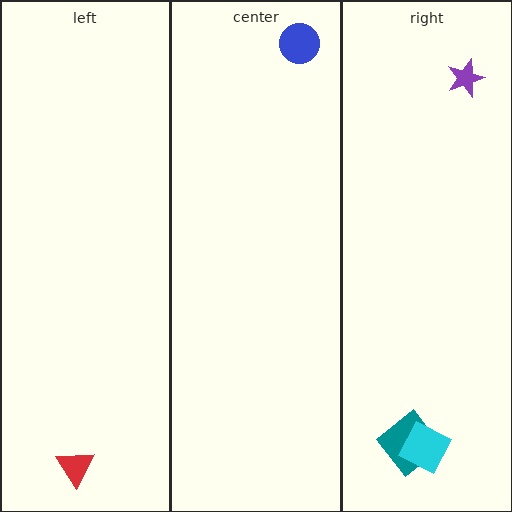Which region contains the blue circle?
The center region.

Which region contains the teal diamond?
The right region.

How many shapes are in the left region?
1.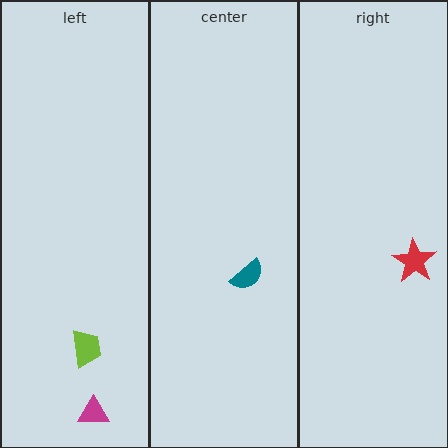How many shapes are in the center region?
1.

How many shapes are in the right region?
1.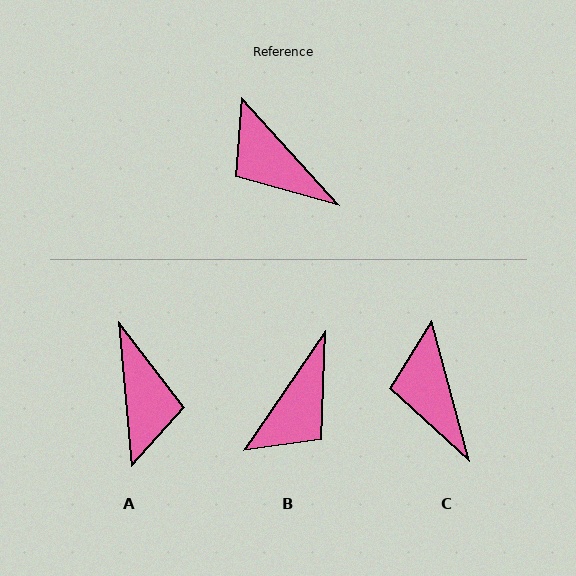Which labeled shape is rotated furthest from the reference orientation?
A, about 143 degrees away.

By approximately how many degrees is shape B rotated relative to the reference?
Approximately 103 degrees counter-clockwise.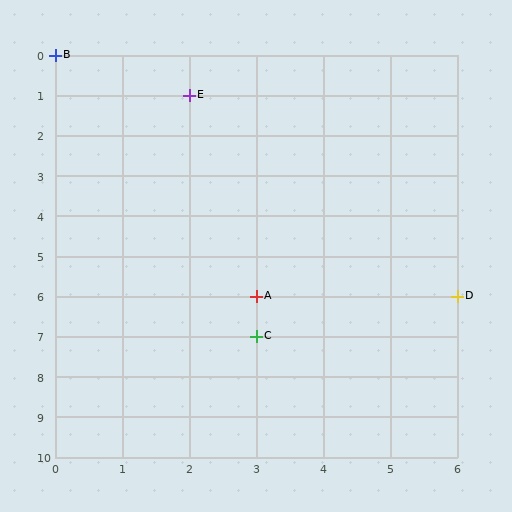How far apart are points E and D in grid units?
Points E and D are 4 columns and 5 rows apart (about 6.4 grid units diagonally).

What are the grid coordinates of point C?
Point C is at grid coordinates (3, 7).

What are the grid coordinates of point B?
Point B is at grid coordinates (0, 0).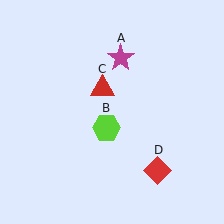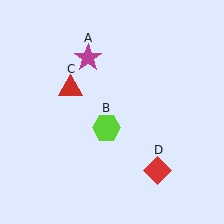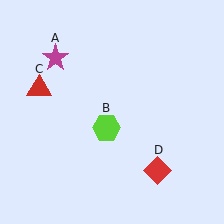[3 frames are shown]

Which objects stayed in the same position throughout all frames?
Lime hexagon (object B) and red diamond (object D) remained stationary.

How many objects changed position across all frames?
2 objects changed position: magenta star (object A), red triangle (object C).